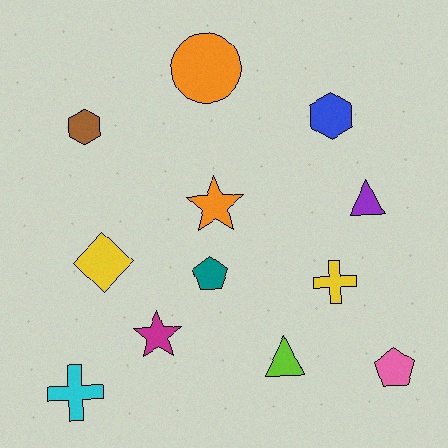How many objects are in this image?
There are 12 objects.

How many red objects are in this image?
There are no red objects.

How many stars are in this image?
There are 2 stars.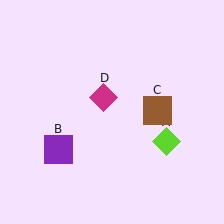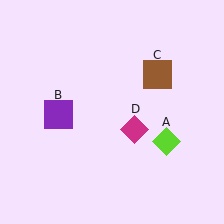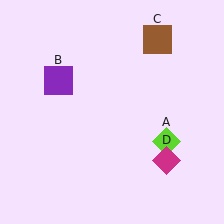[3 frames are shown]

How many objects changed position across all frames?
3 objects changed position: purple square (object B), brown square (object C), magenta diamond (object D).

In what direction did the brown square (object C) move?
The brown square (object C) moved up.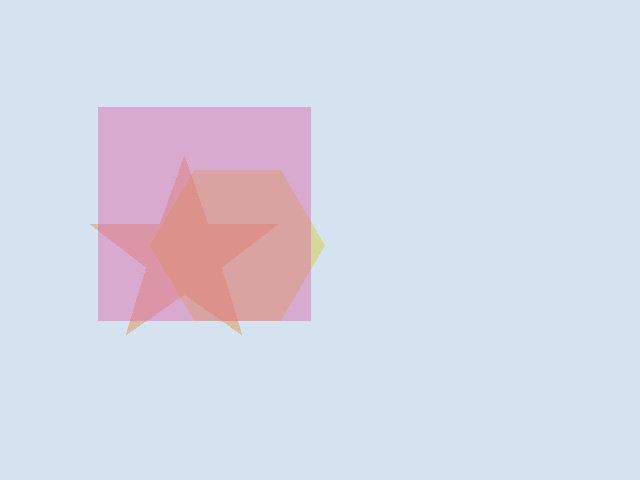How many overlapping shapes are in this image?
There are 3 overlapping shapes in the image.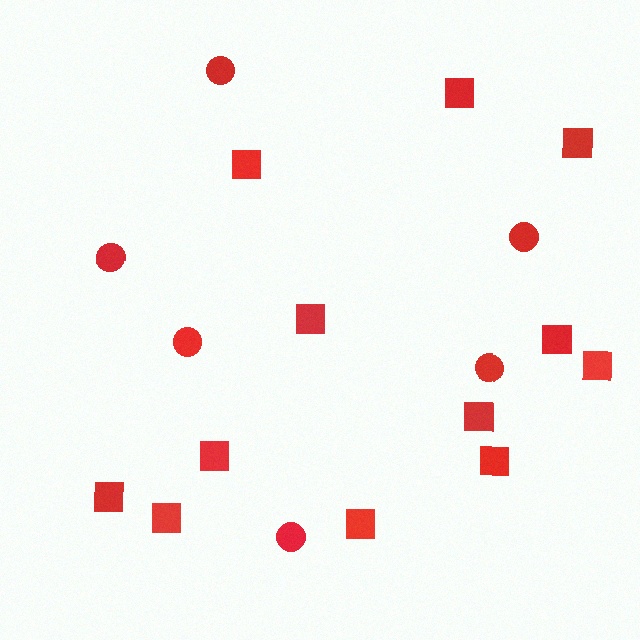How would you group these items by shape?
There are 2 groups: one group of squares (12) and one group of circles (6).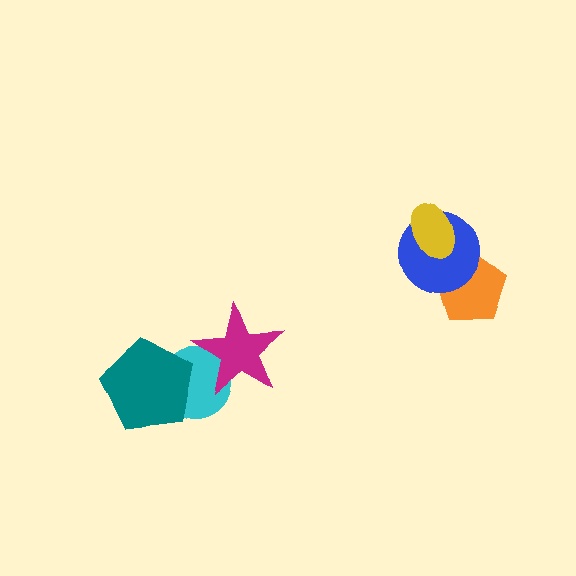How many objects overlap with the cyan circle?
2 objects overlap with the cyan circle.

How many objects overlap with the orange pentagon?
1 object overlaps with the orange pentagon.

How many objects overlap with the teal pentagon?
1 object overlaps with the teal pentagon.